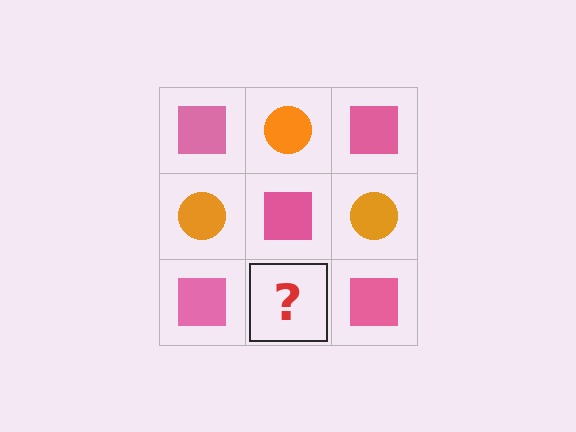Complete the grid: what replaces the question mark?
The question mark should be replaced with an orange circle.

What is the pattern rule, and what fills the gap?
The rule is that it alternates pink square and orange circle in a checkerboard pattern. The gap should be filled with an orange circle.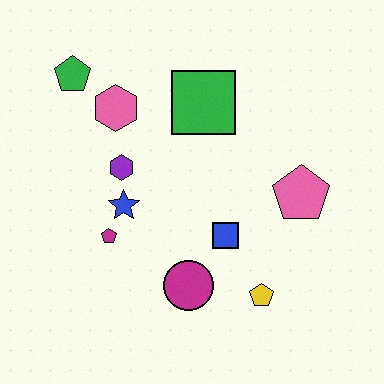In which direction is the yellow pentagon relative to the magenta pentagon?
The yellow pentagon is to the right of the magenta pentagon.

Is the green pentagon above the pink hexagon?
Yes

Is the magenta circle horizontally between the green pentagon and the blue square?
Yes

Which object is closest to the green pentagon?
The pink hexagon is closest to the green pentagon.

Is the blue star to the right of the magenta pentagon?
Yes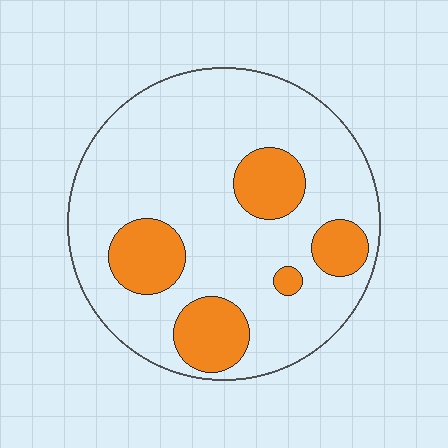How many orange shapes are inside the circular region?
5.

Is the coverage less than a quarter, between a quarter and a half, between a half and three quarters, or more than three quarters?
Less than a quarter.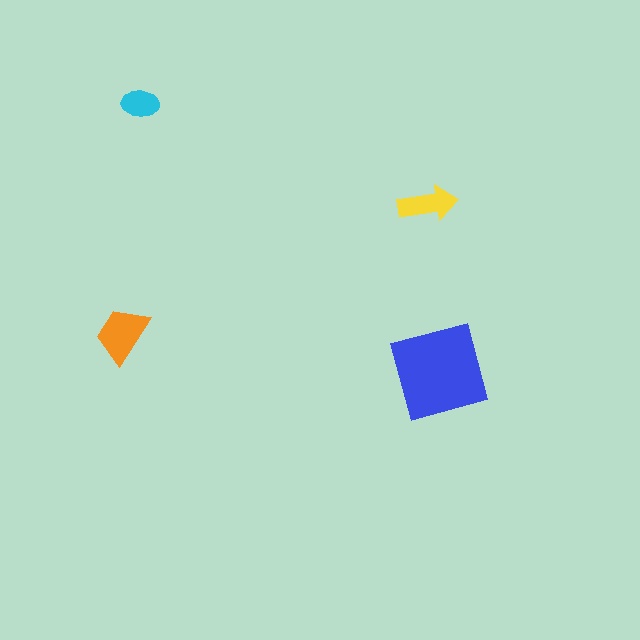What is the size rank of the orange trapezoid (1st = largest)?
2nd.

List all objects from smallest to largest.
The cyan ellipse, the yellow arrow, the orange trapezoid, the blue square.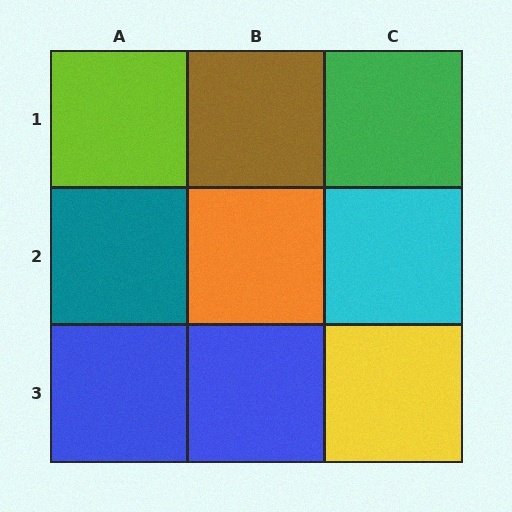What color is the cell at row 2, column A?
Teal.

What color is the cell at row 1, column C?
Green.